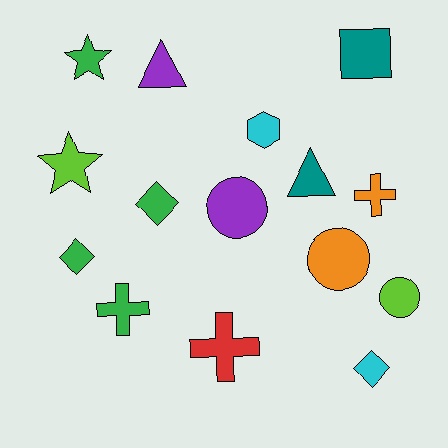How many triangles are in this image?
There are 2 triangles.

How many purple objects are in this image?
There are 2 purple objects.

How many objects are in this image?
There are 15 objects.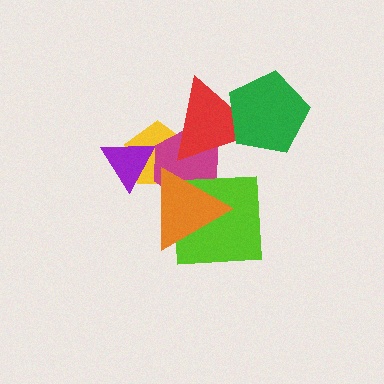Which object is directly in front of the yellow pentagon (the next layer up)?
The purple triangle is directly in front of the yellow pentagon.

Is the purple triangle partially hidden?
Yes, it is partially covered by another shape.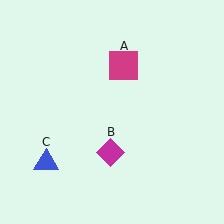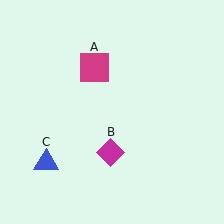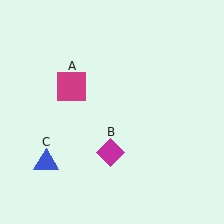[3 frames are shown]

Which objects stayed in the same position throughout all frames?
Magenta diamond (object B) and blue triangle (object C) remained stationary.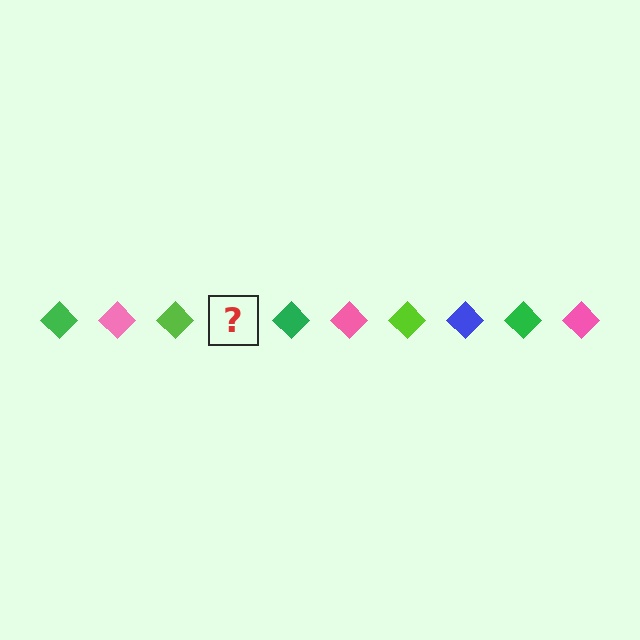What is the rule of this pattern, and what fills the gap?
The rule is that the pattern cycles through green, pink, lime, blue diamonds. The gap should be filled with a blue diamond.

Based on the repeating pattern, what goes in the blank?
The blank should be a blue diamond.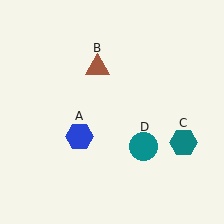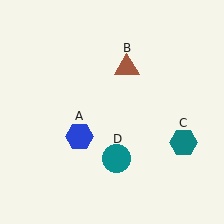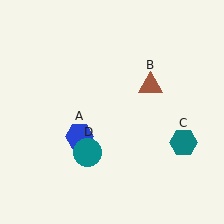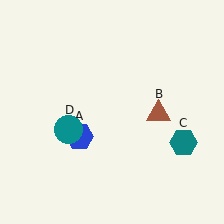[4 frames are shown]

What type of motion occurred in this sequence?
The brown triangle (object B), teal circle (object D) rotated clockwise around the center of the scene.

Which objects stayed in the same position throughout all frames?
Blue hexagon (object A) and teal hexagon (object C) remained stationary.